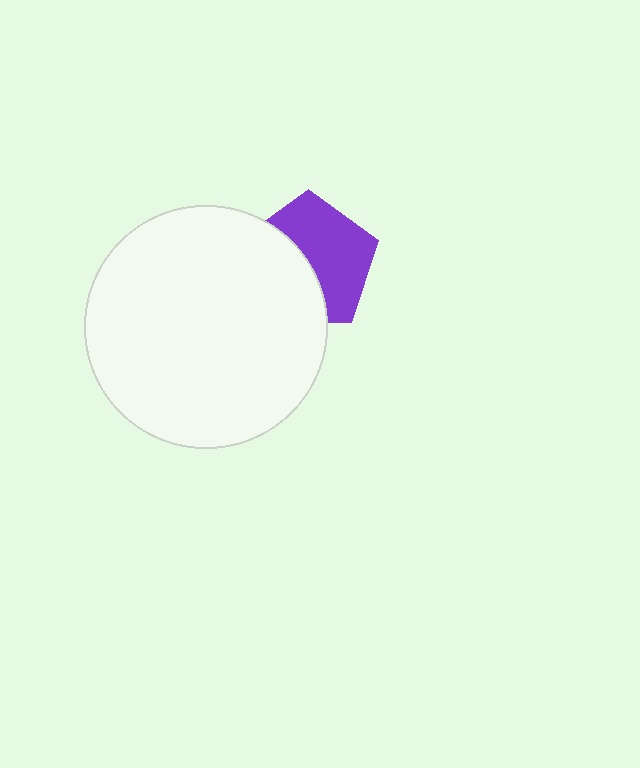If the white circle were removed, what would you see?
You would see the complete purple pentagon.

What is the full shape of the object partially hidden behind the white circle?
The partially hidden object is a purple pentagon.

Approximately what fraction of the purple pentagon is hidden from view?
Roughly 45% of the purple pentagon is hidden behind the white circle.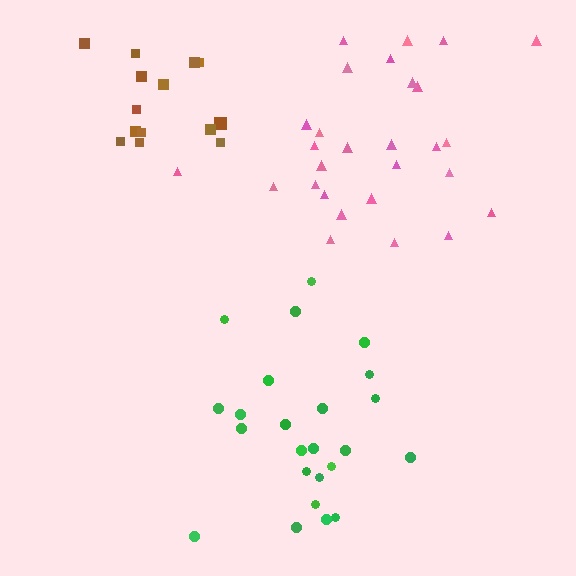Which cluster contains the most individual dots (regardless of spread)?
Pink (28).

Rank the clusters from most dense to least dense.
brown, pink, green.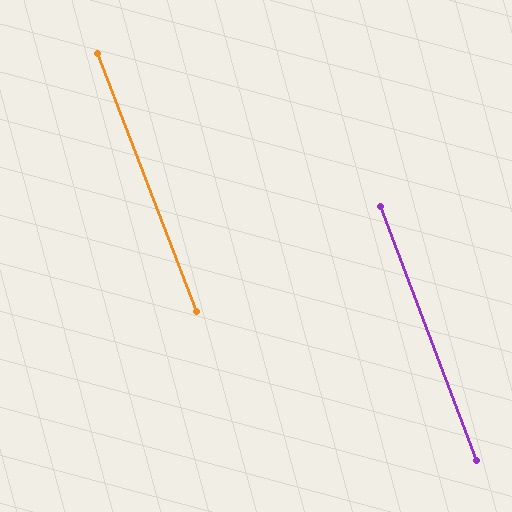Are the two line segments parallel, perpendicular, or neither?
Parallel — their directions differ by only 0.2°.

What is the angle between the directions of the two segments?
Approximately 0 degrees.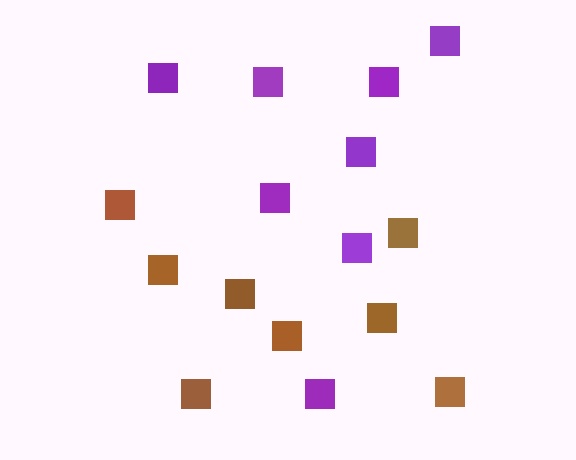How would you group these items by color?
There are 2 groups: one group of brown squares (8) and one group of purple squares (8).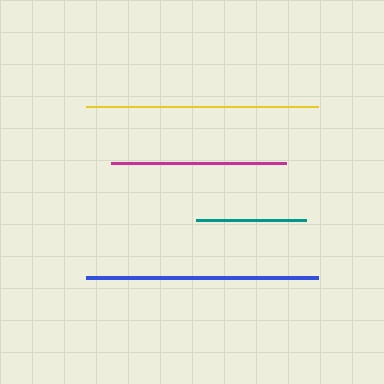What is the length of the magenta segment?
The magenta segment is approximately 175 pixels long.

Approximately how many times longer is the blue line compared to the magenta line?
The blue line is approximately 1.3 times the length of the magenta line.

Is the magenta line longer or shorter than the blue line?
The blue line is longer than the magenta line.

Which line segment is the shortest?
The teal line is the shortest at approximately 110 pixels.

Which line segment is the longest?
The blue line is the longest at approximately 232 pixels.